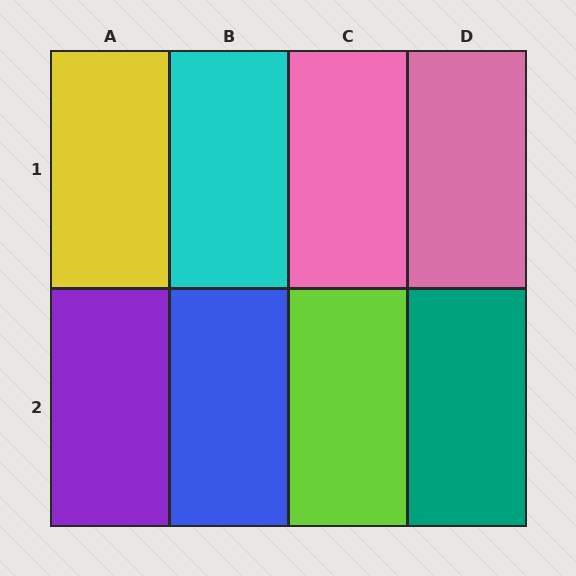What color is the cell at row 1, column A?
Yellow.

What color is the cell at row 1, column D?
Pink.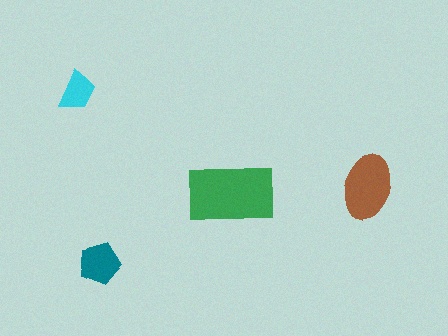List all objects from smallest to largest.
The cyan trapezoid, the teal pentagon, the brown ellipse, the green rectangle.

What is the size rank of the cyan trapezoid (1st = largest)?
4th.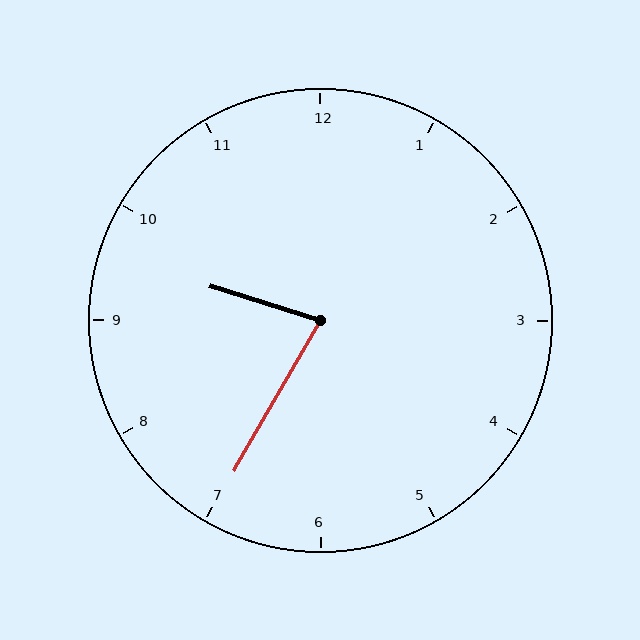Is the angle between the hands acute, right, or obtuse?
It is acute.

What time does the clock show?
9:35.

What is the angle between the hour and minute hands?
Approximately 78 degrees.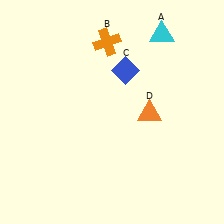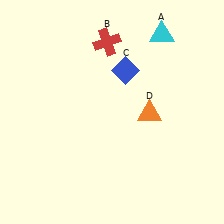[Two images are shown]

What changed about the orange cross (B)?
In Image 1, B is orange. In Image 2, it changed to red.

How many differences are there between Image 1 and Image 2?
There is 1 difference between the two images.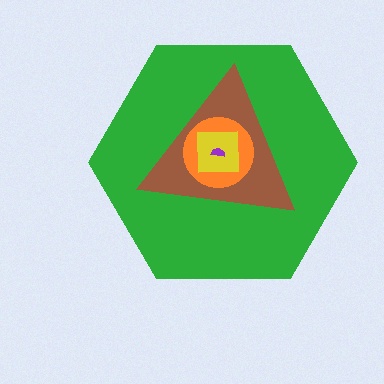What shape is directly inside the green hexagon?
The brown triangle.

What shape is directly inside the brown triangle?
The orange circle.